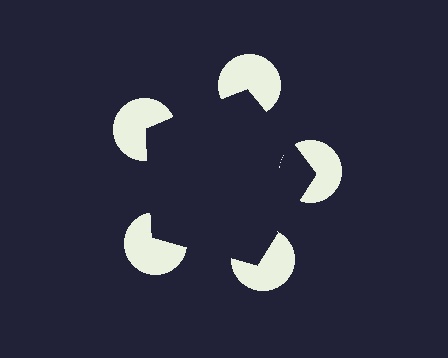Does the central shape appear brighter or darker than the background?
It typically appears slightly darker than the background, even though no actual brightness change is drawn.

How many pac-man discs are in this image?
There are 5 — one at each vertex of the illusory pentagon.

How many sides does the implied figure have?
5 sides.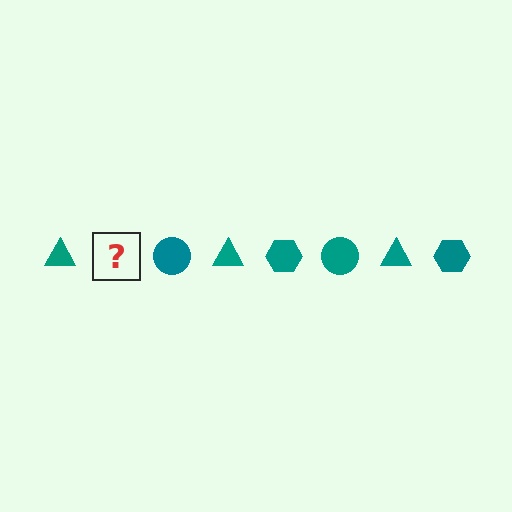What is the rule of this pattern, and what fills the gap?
The rule is that the pattern cycles through triangle, hexagon, circle shapes in teal. The gap should be filled with a teal hexagon.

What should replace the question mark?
The question mark should be replaced with a teal hexagon.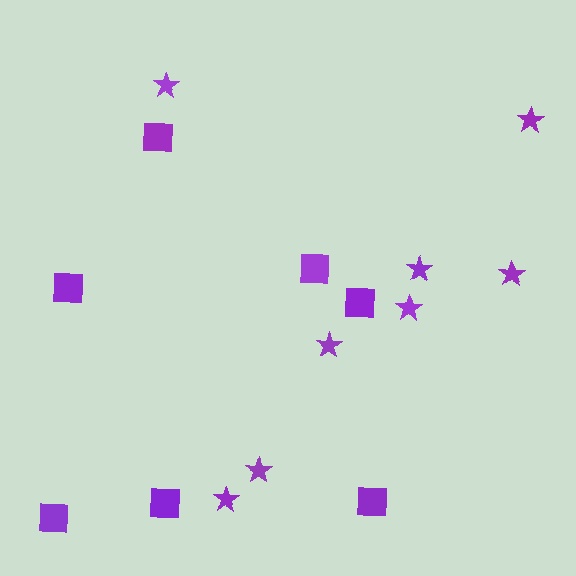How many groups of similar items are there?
There are 2 groups: one group of squares (7) and one group of stars (8).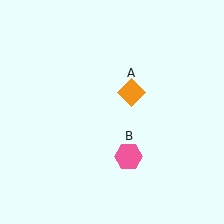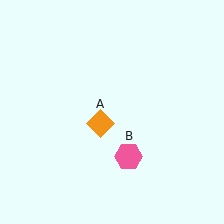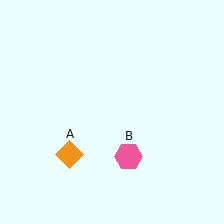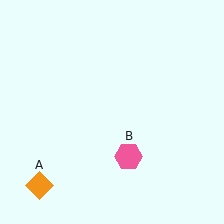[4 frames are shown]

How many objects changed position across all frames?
1 object changed position: orange diamond (object A).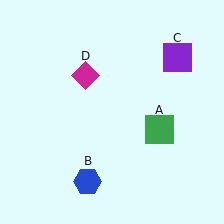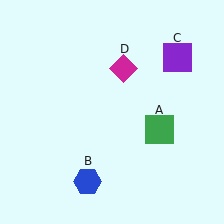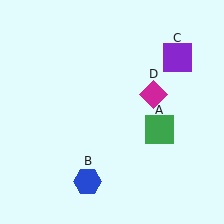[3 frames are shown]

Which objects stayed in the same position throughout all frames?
Green square (object A) and blue hexagon (object B) and purple square (object C) remained stationary.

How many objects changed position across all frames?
1 object changed position: magenta diamond (object D).